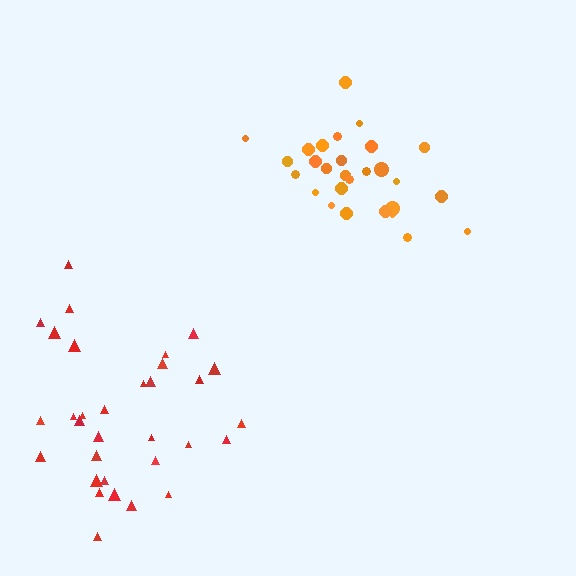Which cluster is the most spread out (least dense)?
Red.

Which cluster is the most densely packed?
Orange.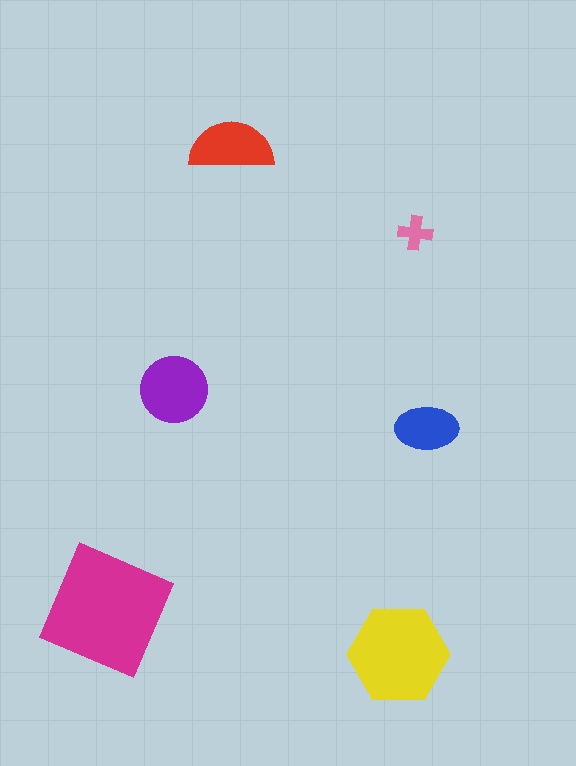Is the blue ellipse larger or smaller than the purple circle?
Smaller.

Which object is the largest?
The magenta square.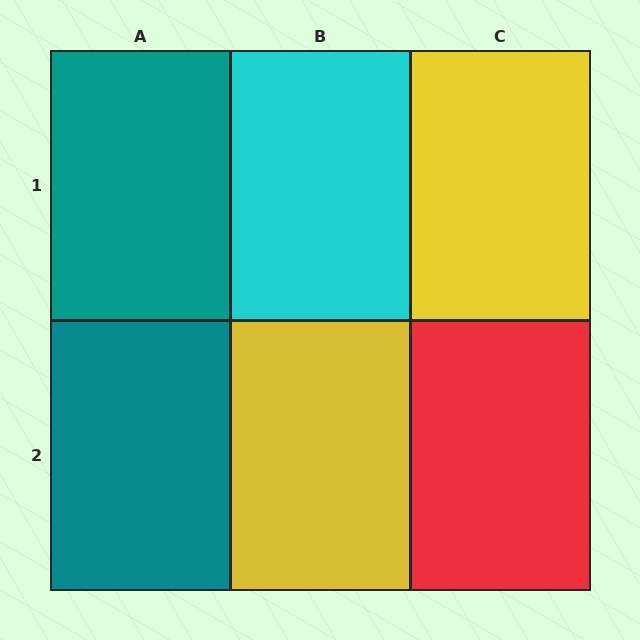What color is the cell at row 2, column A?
Teal.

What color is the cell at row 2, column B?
Yellow.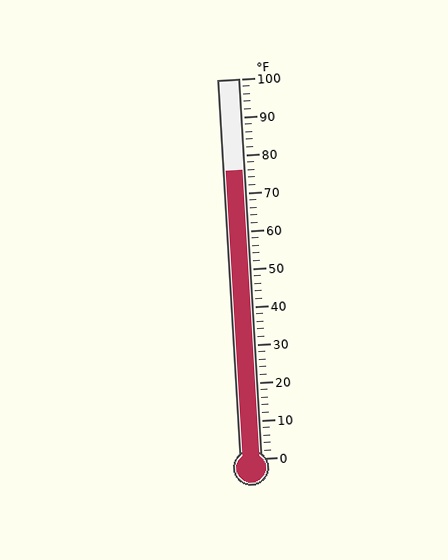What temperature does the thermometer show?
The thermometer shows approximately 76°F.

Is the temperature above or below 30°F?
The temperature is above 30°F.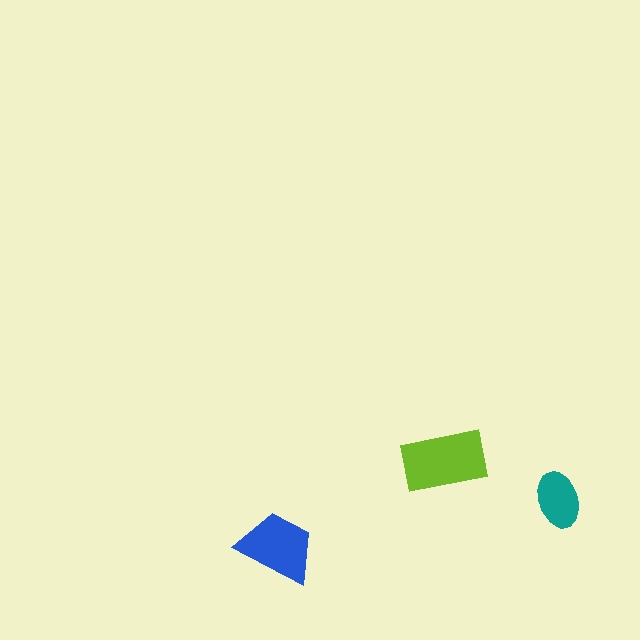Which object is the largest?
The lime rectangle.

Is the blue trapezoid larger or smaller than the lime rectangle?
Smaller.